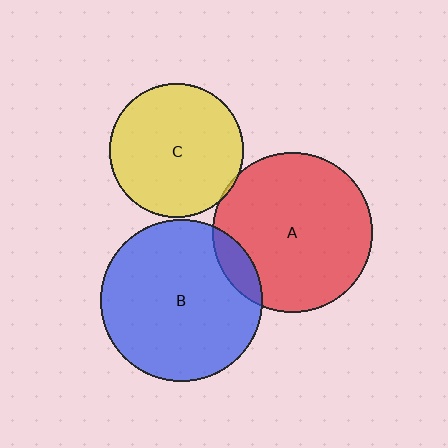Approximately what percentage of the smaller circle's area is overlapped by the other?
Approximately 10%.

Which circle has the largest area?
Circle B (blue).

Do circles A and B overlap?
Yes.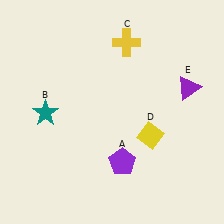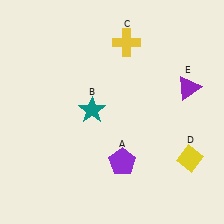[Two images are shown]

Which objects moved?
The objects that moved are: the teal star (B), the yellow diamond (D).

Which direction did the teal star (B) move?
The teal star (B) moved right.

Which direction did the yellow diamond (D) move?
The yellow diamond (D) moved right.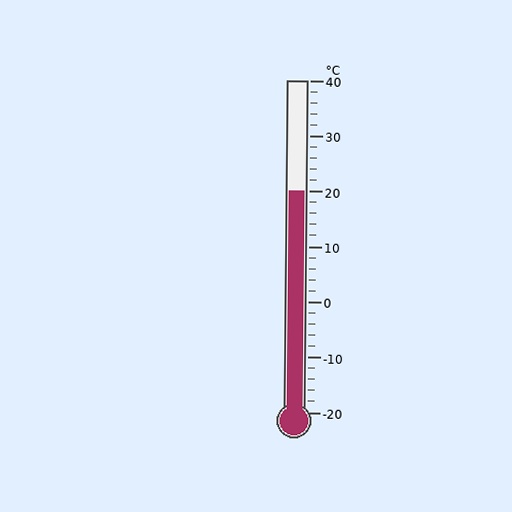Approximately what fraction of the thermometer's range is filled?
The thermometer is filled to approximately 65% of its range.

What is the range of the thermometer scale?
The thermometer scale ranges from -20°C to 40°C.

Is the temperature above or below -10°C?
The temperature is above -10°C.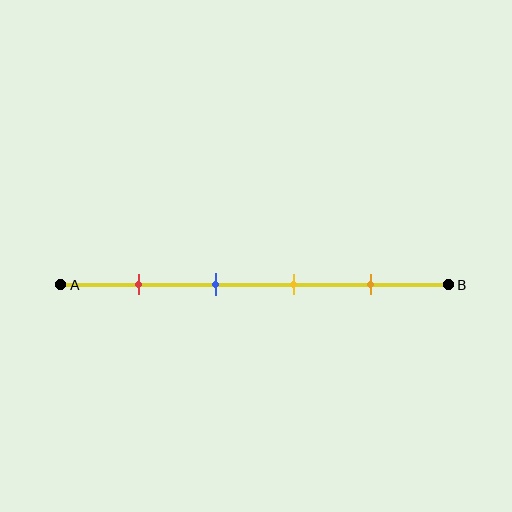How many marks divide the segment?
There are 4 marks dividing the segment.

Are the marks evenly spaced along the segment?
Yes, the marks are approximately evenly spaced.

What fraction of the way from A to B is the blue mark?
The blue mark is approximately 40% (0.4) of the way from A to B.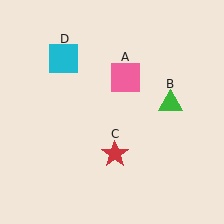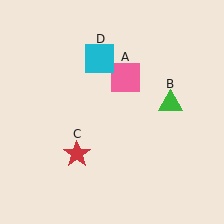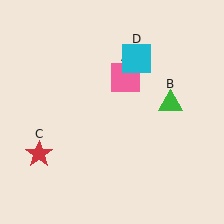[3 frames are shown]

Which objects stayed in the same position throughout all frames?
Pink square (object A) and green triangle (object B) remained stationary.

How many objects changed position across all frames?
2 objects changed position: red star (object C), cyan square (object D).